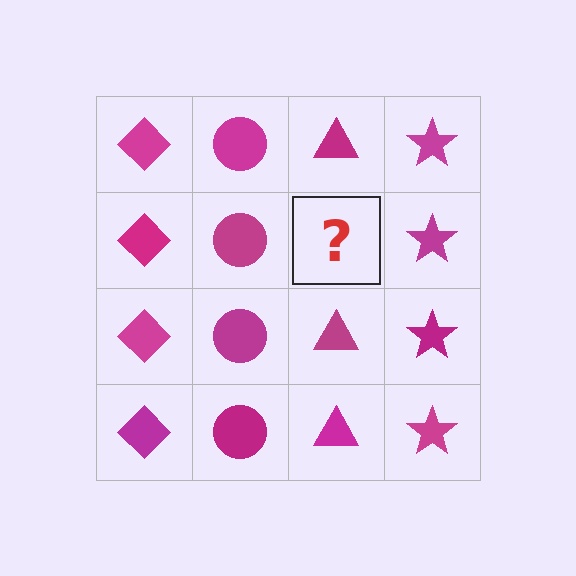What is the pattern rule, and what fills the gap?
The rule is that each column has a consistent shape. The gap should be filled with a magenta triangle.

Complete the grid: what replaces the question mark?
The question mark should be replaced with a magenta triangle.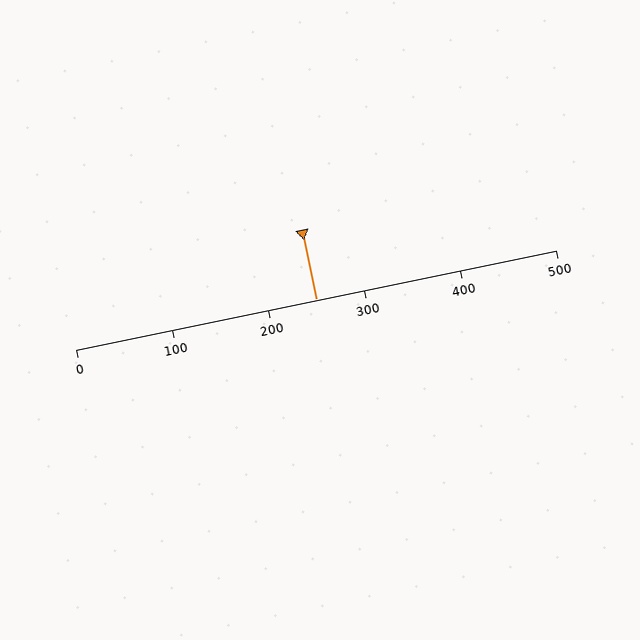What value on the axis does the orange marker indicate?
The marker indicates approximately 250.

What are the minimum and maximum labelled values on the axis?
The axis runs from 0 to 500.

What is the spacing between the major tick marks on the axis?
The major ticks are spaced 100 apart.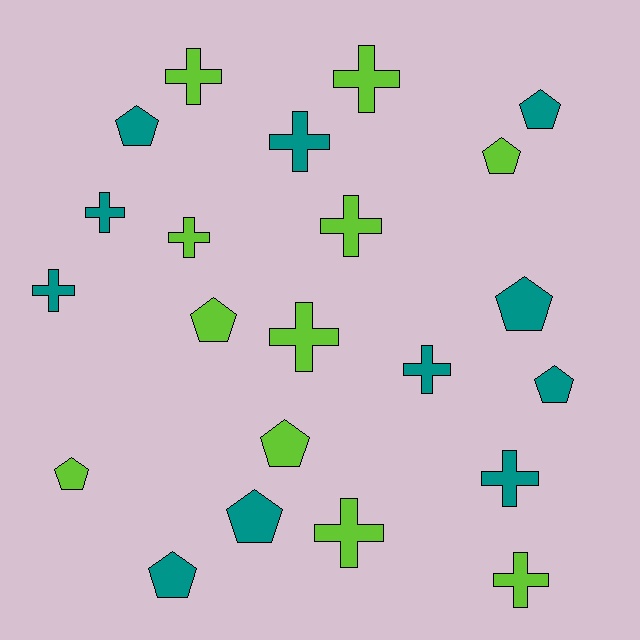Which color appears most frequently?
Lime, with 11 objects.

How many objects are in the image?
There are 22 objects.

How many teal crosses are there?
There are 5 teal crosses.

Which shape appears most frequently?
Cross, with 12 objects.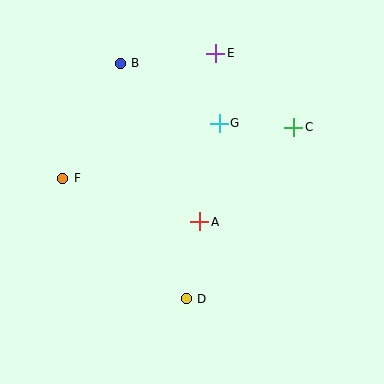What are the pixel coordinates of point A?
Point A is at (200, 222).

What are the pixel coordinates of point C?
Point C is at (294, 127).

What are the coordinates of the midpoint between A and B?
The midpoint between A and B is at (160, 143).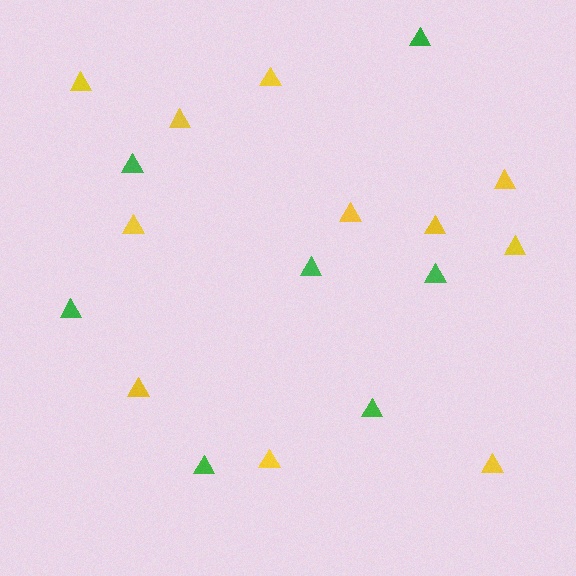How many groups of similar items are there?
There are 2 groups: one group of yellow triangles (11) and one group of green triangles (7).